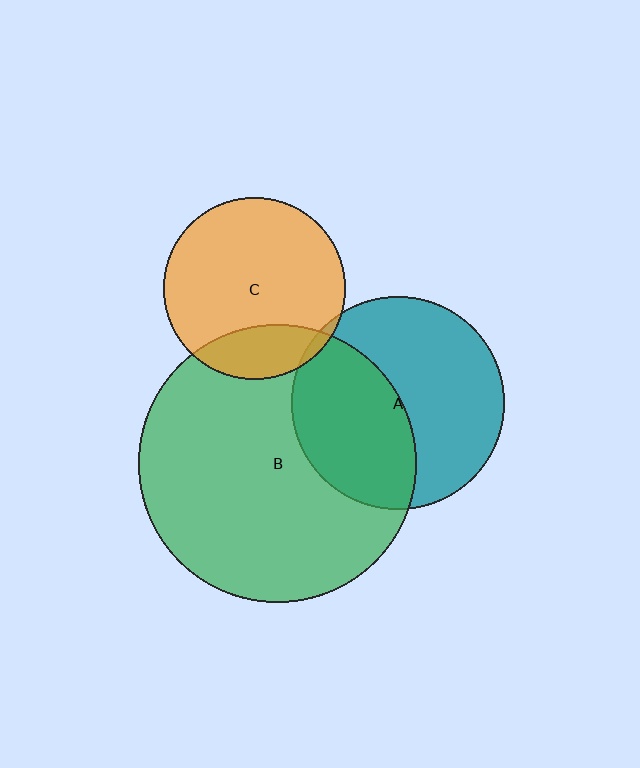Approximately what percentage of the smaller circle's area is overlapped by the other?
Approximately 45%.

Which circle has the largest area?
Circle B (green).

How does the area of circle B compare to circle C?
Approximately 2.3 times.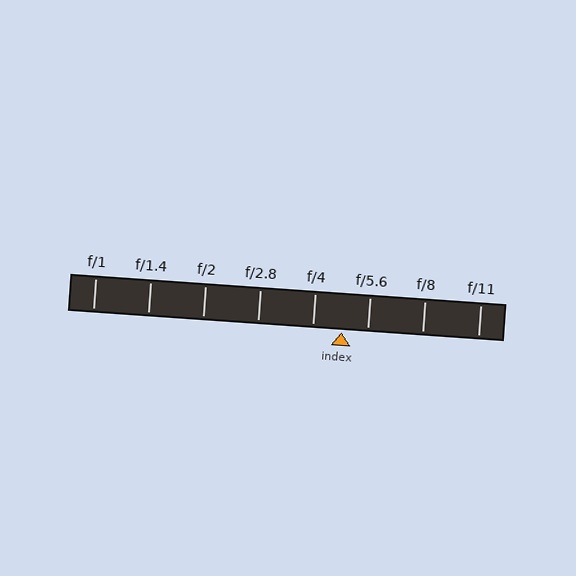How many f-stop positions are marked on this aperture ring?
There are 8 f-stop positions marked.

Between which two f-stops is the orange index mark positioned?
The index mark is between f/4 and f/5.6.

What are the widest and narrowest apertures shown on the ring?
The widest aperture shown is f/1 and the narrowest is f/11.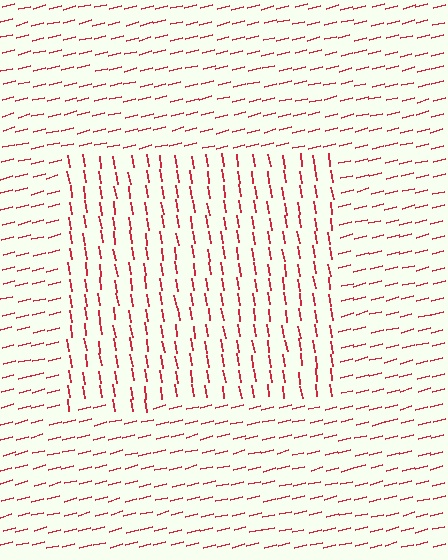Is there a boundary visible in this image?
Yes, there is a texture boundary formed by a change in line orientation.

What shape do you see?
I see a rectangle.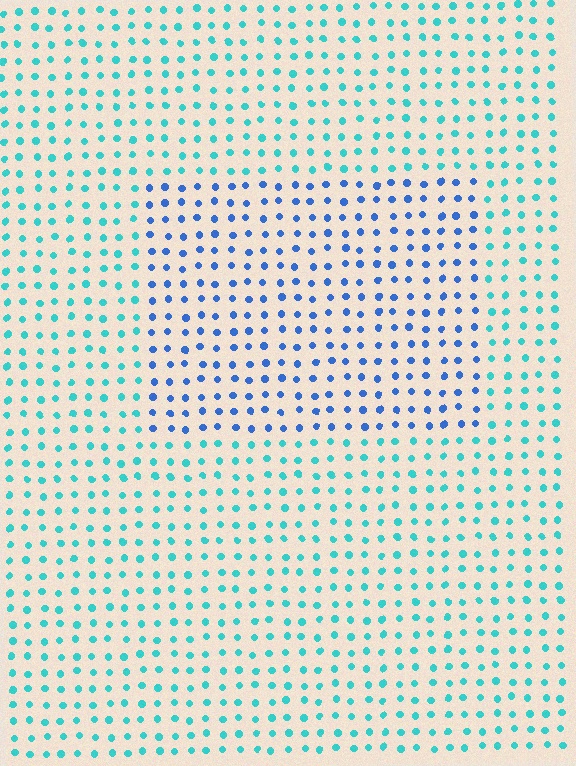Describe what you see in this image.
The image is filled with small cyan elements in a uniform arrangement. A rectangle-shaped region is visible where the elements are tinted to a slightly different hue, forming a subtle color boundary.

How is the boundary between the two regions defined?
The boundary is defined purely by a slight shift in hue (about 41 degrees). Spacing, size, and orientation are identical on both sides.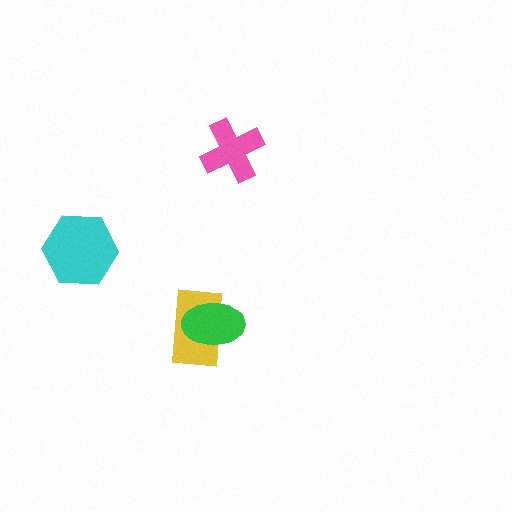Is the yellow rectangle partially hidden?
Yes, it is partially covered by another shape.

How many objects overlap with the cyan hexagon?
0 objects overlap with the cyan hexagon.